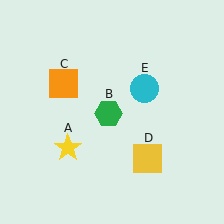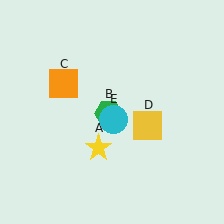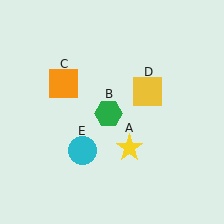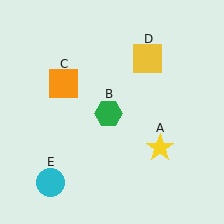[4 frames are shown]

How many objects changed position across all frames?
3 objects changed position: yellow star (object A), yellow square (object D), cyan circle (object E).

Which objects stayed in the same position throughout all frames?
Green hexagon (object B) and orange square (object C) remained stationary.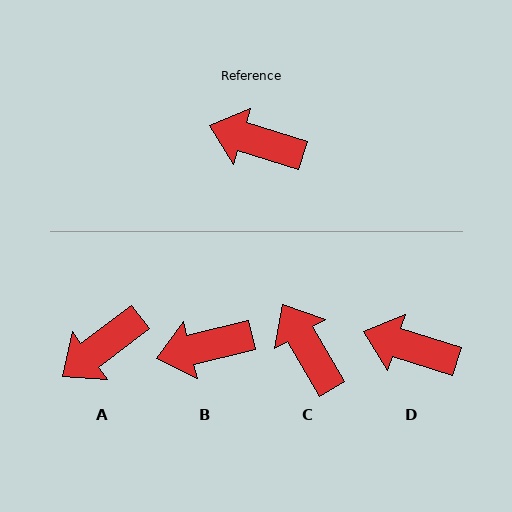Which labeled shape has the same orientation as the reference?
D.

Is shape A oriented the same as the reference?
No, it is off by about 54 degrees.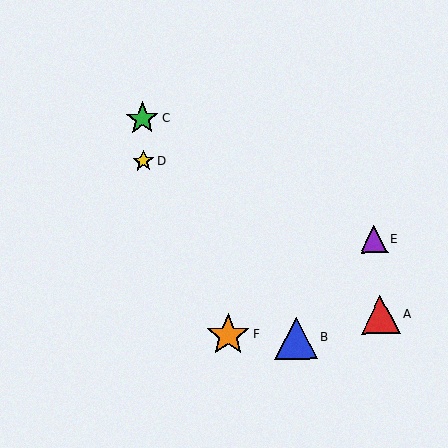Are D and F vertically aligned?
No, D is at x≈143 and F is at x≈228.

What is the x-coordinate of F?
Object F is at x≈228.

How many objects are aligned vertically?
2 objects (C, D) are aligned vertically.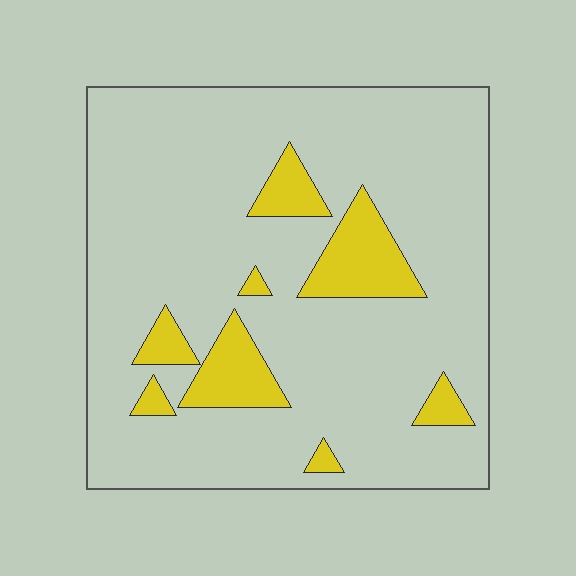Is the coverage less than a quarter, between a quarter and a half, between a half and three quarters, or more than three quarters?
Less than a quarter.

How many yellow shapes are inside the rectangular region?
8.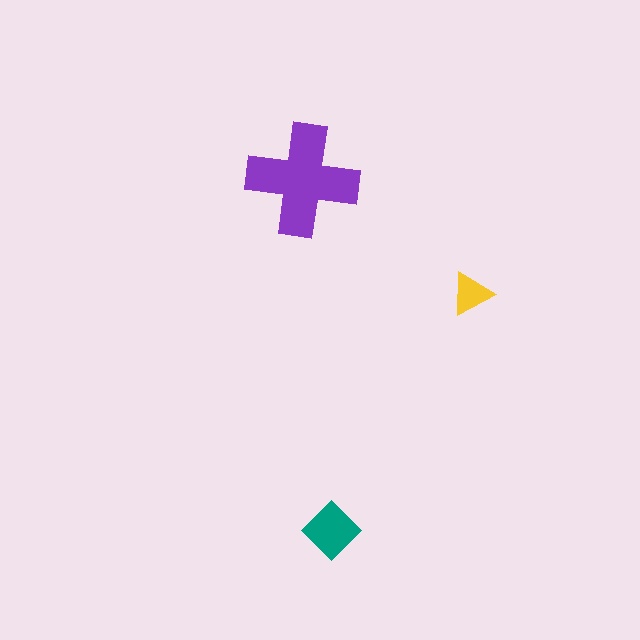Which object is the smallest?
The yellow triangle.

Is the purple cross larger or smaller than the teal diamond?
Larger.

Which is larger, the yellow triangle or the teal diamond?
The teal diamond.